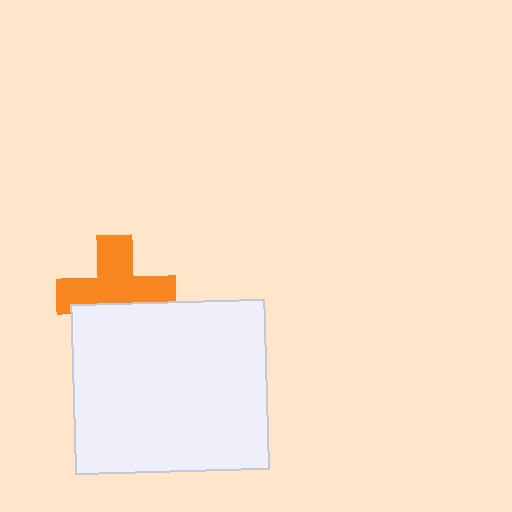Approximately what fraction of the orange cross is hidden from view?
Roughly 35% of the orange cross is hidden behind the white rectangle.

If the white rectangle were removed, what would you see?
You would see the complete orange cross.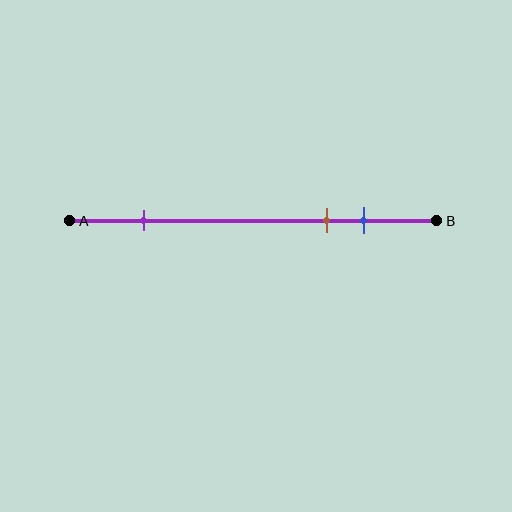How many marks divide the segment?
There are 3 marks dividing the segment.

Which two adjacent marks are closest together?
The brown and blue marks are the closest adjacent pair.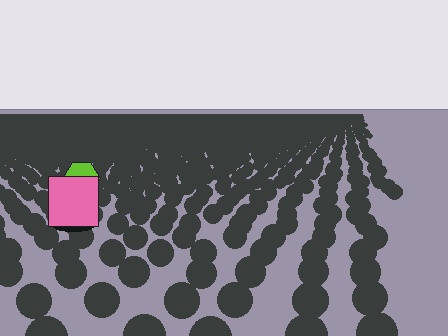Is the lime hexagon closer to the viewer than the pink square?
No. The pink square is closer — you can tell from the texture gradient: the ground texture is coarser near it.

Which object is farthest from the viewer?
The lime hexagon is farthest from the viewer. It appears smaller and the ground texture around it is denser.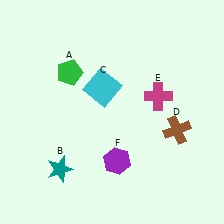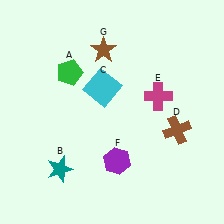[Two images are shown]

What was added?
A brown star (G) was added in Image 2.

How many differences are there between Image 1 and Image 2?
There is 1 difference between the two images.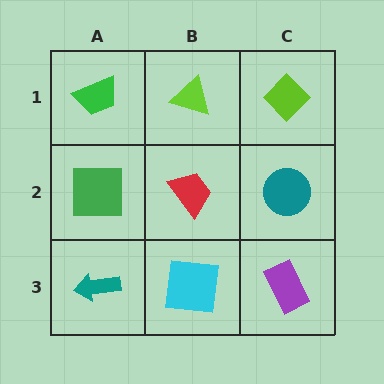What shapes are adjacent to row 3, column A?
A green square (row 2, column A), a cyan square (row 3, column B).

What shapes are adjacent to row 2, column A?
A green trapezoid (row 1, column A), a teal arrow (row 3, column A), a red trapezoid (row 2, column B).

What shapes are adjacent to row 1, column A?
A green square (row 2, column A), a lime triangle (row 1, column B).